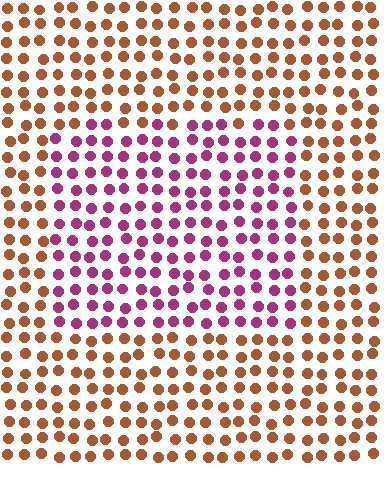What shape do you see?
I see a rectangle.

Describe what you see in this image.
The image is filled with small brown elements in a uniform arrangement. A rectangle-shaped region is visible where the elements are tinted to a slightly different hue, forming a subtle color boundary.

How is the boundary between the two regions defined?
The boundary is defined purely by a slight shift in hue (about 63 degrees). Spacing, size, and orientation are identical on both sides.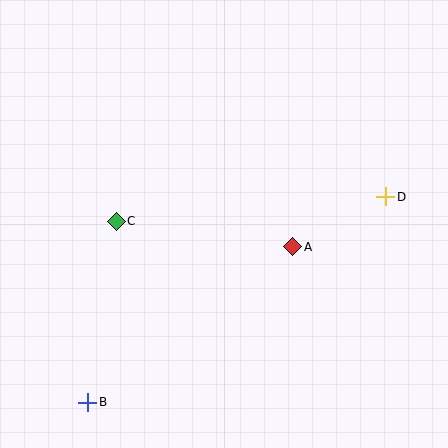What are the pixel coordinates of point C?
Point C is at (116, 221).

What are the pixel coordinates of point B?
Point B is at (88, 402).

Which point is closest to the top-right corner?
Point D is closest to the top-right corner.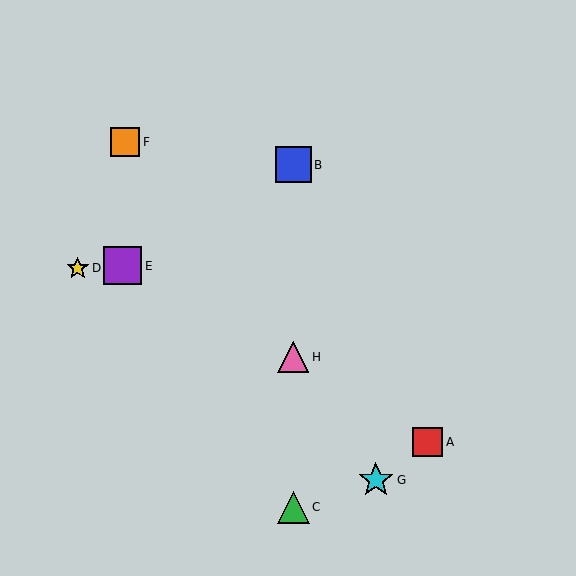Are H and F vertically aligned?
No, H is at x≈293 and F is at x≈125.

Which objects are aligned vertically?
Objects B, C, H are aligned vertically.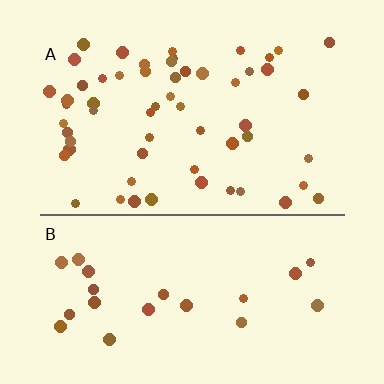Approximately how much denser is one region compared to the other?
Approximately 2.5× — region A over region B.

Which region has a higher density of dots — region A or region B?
A (the top).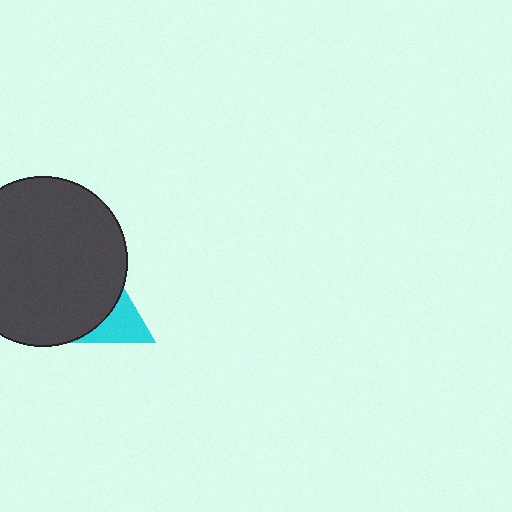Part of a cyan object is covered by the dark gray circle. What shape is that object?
It is a triangle.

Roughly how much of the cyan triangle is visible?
About half of it is visible (roughly 46%).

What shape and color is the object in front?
The object in front is a dark gray circle.